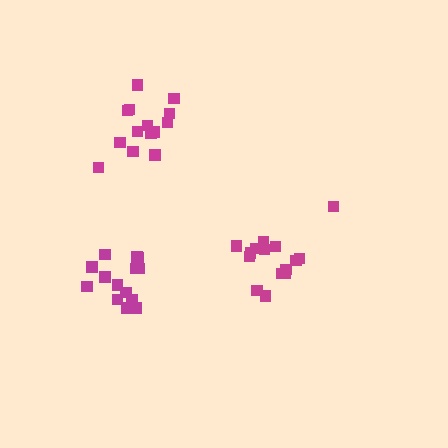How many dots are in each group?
Group 1: 15 dots, Group 2: 14 dots, Group 3: 14 dots (43 total).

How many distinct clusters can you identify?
There are 3 distinct clusters.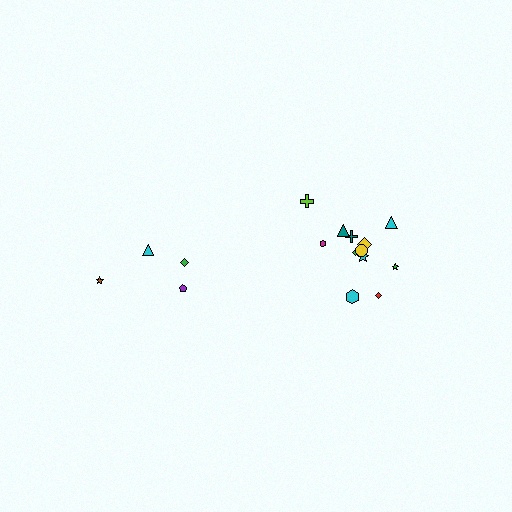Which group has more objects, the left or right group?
The right group.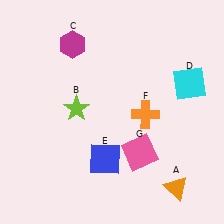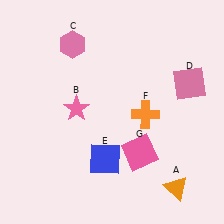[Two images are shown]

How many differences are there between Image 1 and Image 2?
There are 3 differences between the two images.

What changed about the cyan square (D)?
In Image 1, D is cyan. In Image 2, it changed to pink.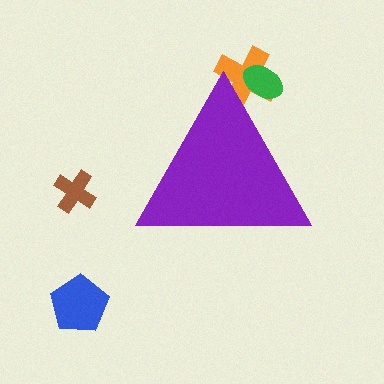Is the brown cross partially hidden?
No, the brown cross is fully visible.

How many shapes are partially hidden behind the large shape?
2 shapes are partially hidden.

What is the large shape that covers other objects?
A purple triangle.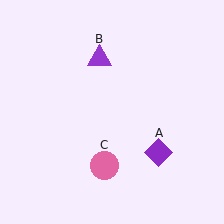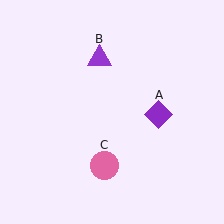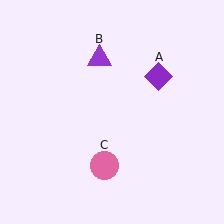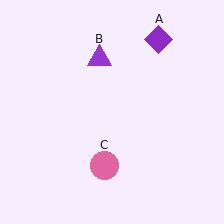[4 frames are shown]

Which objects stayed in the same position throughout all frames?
Purple triangle (object B) and pink circle (object C) remained stationary.